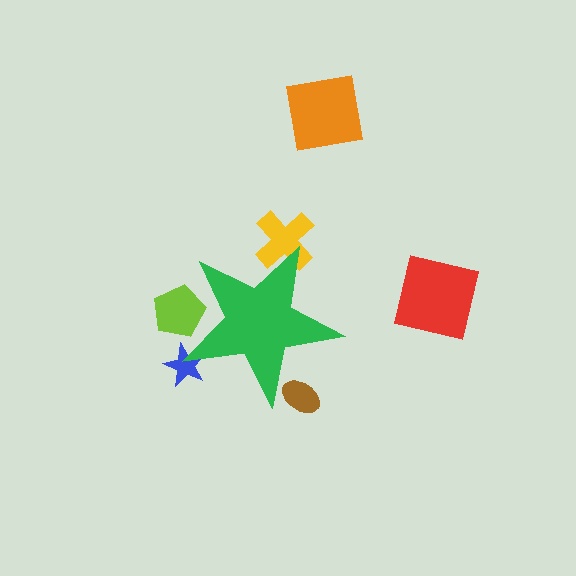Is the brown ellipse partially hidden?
Yes, the brown ellipse is partially hidden behind the green star.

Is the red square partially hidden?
No, the red square is fully visible.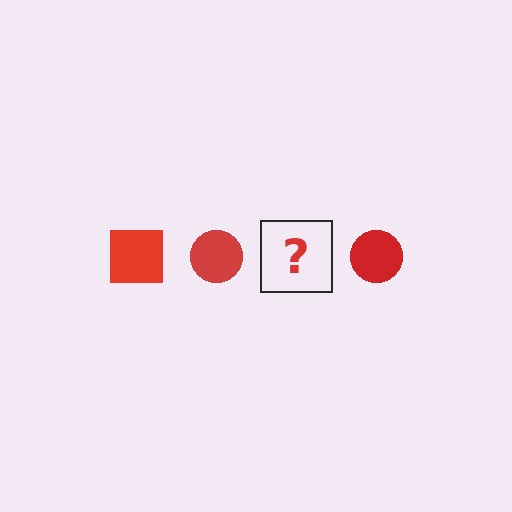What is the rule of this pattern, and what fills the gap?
The rule is that the pattern cycles through square, circle shapes in red. The gap should be filled with a red square.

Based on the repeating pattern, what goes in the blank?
The blank should be a red square.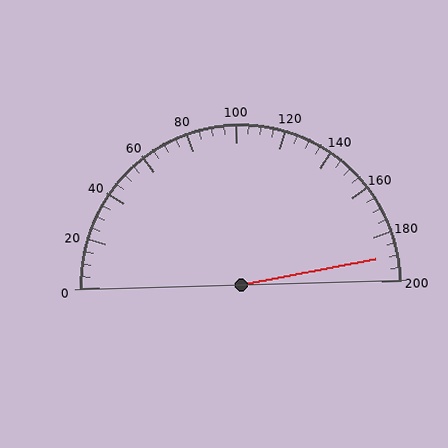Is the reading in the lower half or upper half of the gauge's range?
The reading is in the upper half of the range (0 to 200).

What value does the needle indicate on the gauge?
The needle indicates approximately 190.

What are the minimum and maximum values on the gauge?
The gauge ranges from 0 to 200.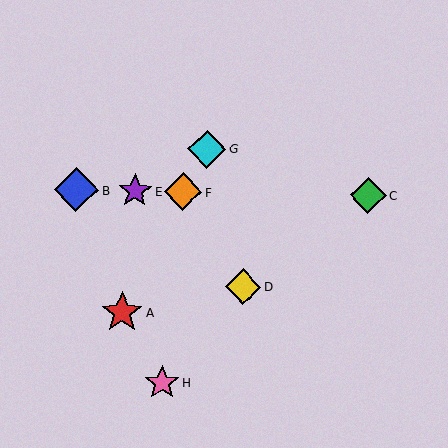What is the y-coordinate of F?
Object F is at y≈192.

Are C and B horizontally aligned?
Yes, both are at y≈195.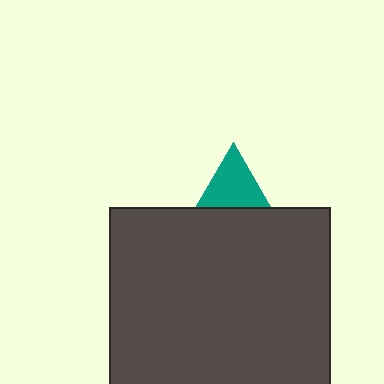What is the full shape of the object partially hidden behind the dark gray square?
The partially hidden object is a teal triangle.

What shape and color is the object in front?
The object in front is a dark gray square.